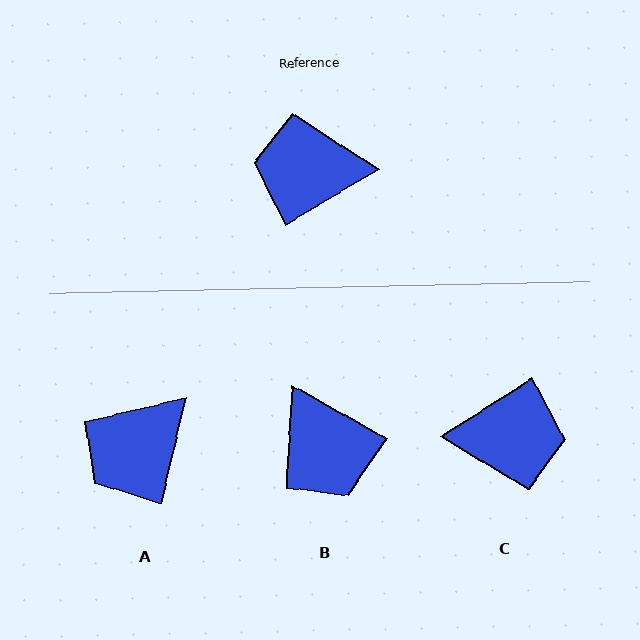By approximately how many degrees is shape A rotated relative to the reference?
Approximately 46 degrees counter-clockwise.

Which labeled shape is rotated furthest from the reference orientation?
C, about 178 degrees away.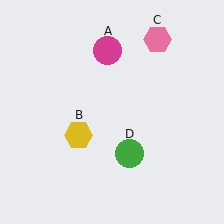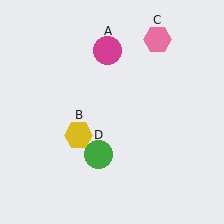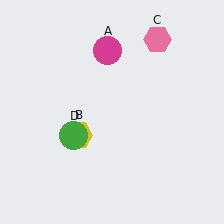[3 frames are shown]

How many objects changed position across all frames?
1 object changed position: green circle (object D).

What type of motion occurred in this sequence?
The green circle (object D) rotated clockwise around the center of the scene.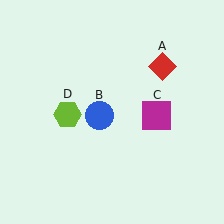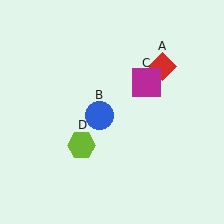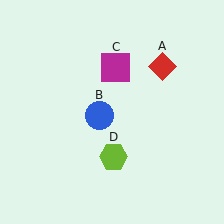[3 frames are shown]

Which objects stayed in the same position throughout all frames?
Red diamond (object A) and blue circle (object B) remained stationary.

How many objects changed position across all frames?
2 objects changed position: magenta square (object C), lime hexagon (object D).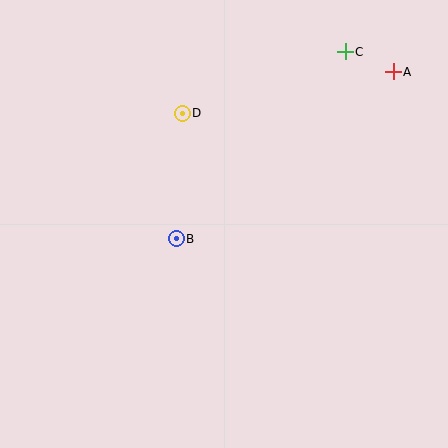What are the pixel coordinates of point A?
Point A is at (393, 72).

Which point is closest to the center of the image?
Point B at (176, 239) is closest to the center.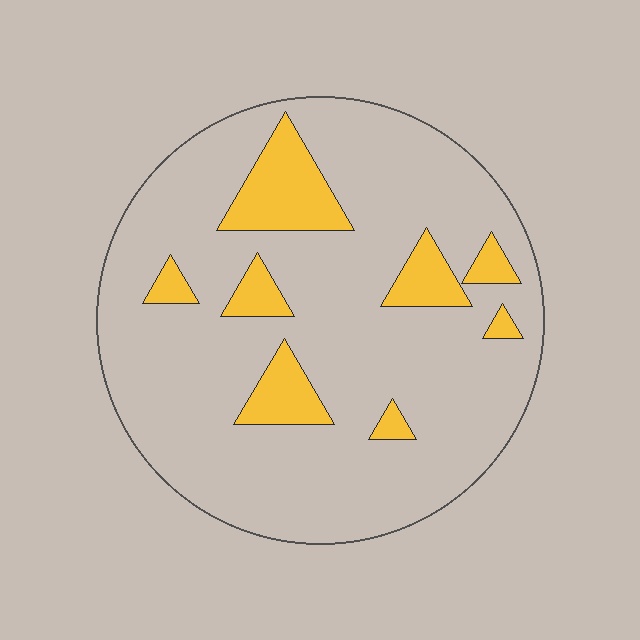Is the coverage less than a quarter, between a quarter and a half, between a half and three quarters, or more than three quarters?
Less than a quarter.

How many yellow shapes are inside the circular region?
8.